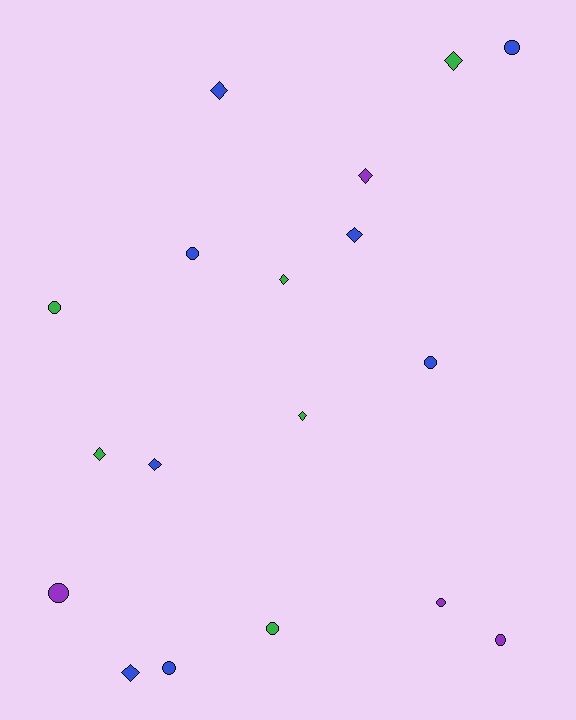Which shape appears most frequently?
Diamond, with 9 objects.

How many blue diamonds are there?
There are 4 blue diamonds.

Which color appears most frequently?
Blue, with 8 objects.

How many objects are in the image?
There are 18 objects.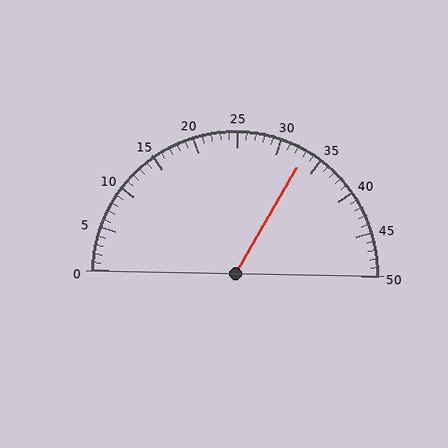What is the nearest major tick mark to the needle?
The nearest major tick mark is 35.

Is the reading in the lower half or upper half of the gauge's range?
The reading is in the upper half of the range (0 to 50).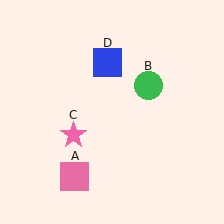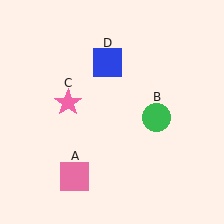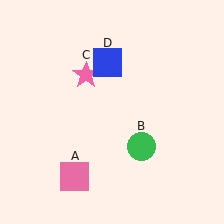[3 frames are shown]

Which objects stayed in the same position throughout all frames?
Pink square (object A) and blue square (object D) remained stationary.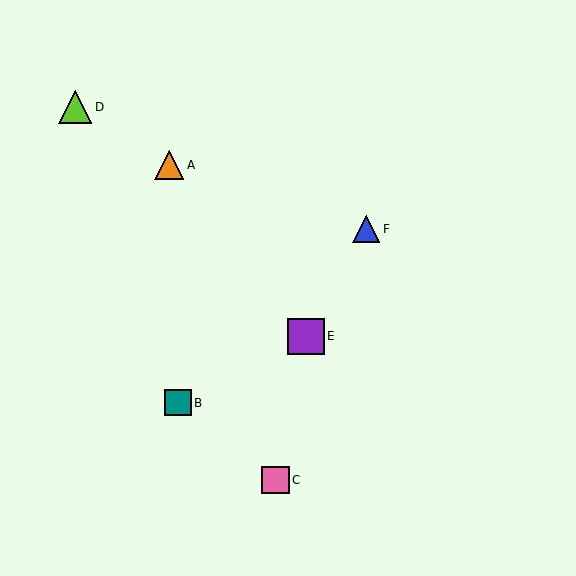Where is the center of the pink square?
The center of the pink square is at (276, 480).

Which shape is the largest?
The purple square (labeled E) is the largest.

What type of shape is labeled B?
Shape B is a teal square.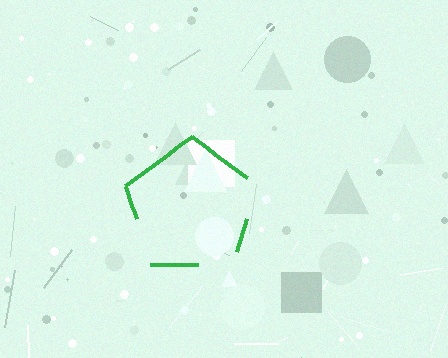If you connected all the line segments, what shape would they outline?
They would outline a pentagon.